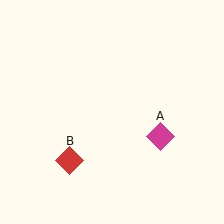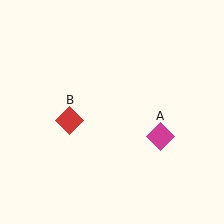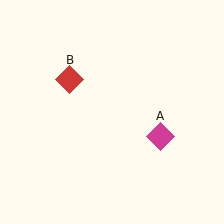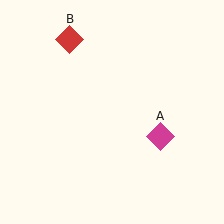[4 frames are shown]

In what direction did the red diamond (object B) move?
The red diamond (object B) moved up.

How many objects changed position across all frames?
1 object changed position: red diamond (object B).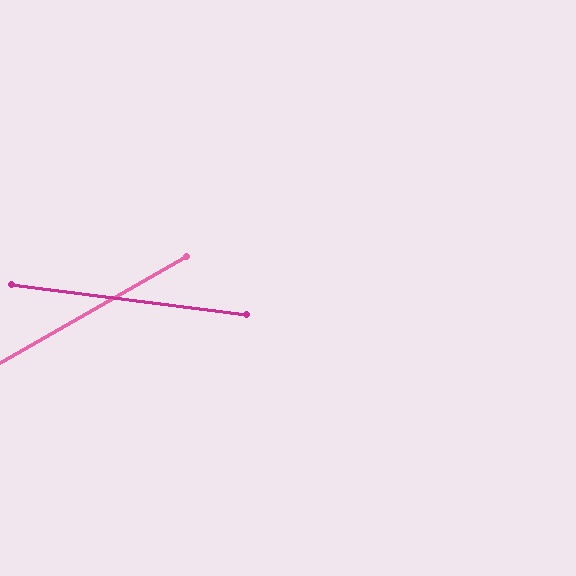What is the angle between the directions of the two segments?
Approximately 37 degrees.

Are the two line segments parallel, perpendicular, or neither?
Neither parallel nor perpendicular — they differ by about 37°.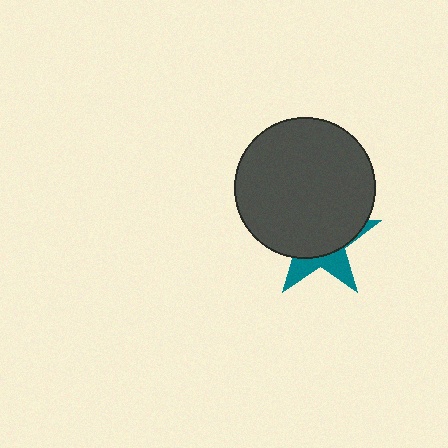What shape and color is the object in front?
The object in front is a dark gray circle.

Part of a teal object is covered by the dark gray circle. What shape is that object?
It is a star.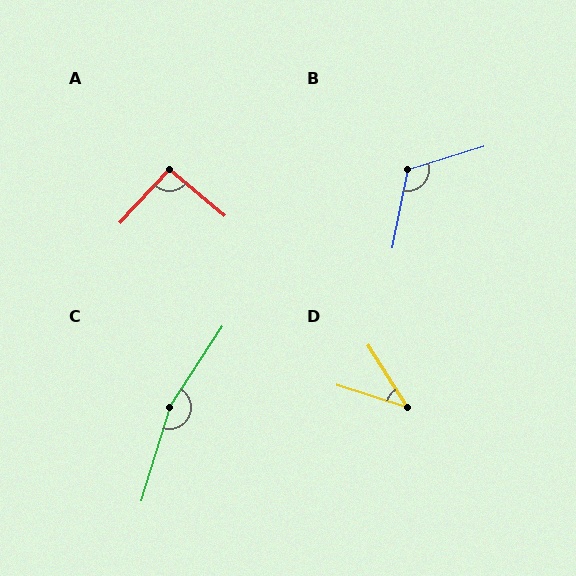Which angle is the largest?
C, at approximately 164 degrees.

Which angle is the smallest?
D, at approximately 40 degrees.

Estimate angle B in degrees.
Approximately 118 degrees.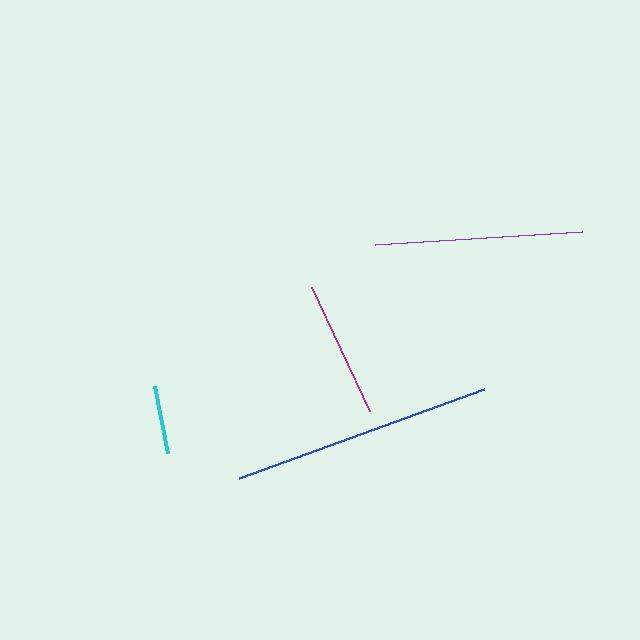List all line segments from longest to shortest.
From longest to shortest: blue, purple, magenta, cyan.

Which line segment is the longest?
The blue line is the longest at approximately 261 pixels.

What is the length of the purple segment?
The purple segment is approximately 208 pixels long.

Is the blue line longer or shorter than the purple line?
The blue line is longer than the purple line.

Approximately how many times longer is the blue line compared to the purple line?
The blue line is approximately 1.3 times the length of the purple line.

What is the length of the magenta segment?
The magenta segment is approximately 137 pixels long.